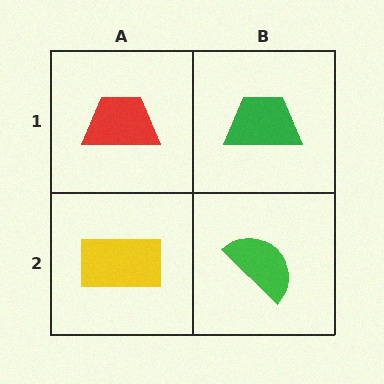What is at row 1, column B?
A green trapezoid.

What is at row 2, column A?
A yellow rectangle.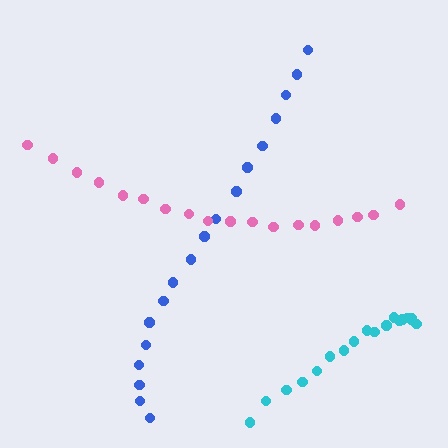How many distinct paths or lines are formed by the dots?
There are 3 distinct paths.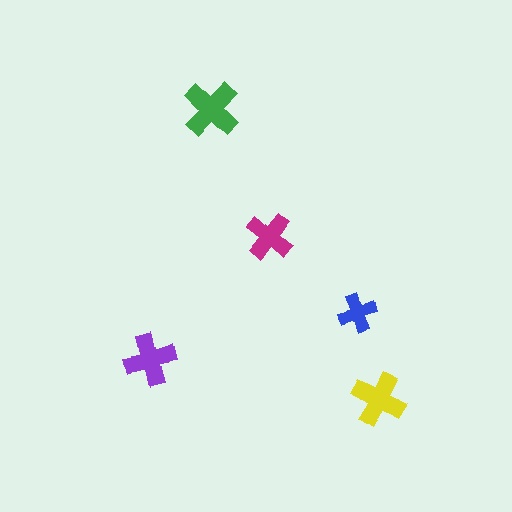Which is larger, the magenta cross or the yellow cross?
The yellow one.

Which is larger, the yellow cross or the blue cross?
The yellow one.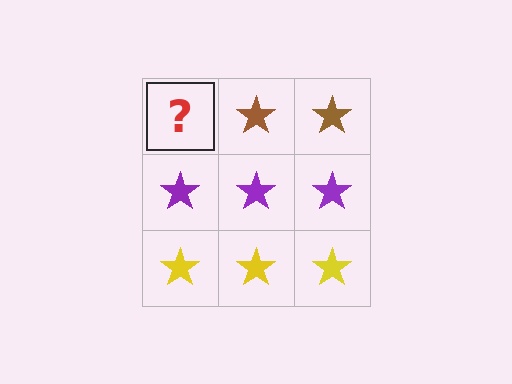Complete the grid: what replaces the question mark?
The question mark should be replaced with a brown star.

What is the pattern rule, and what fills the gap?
The rule is that each row has a consistent color. The gap should be filled with a brown star.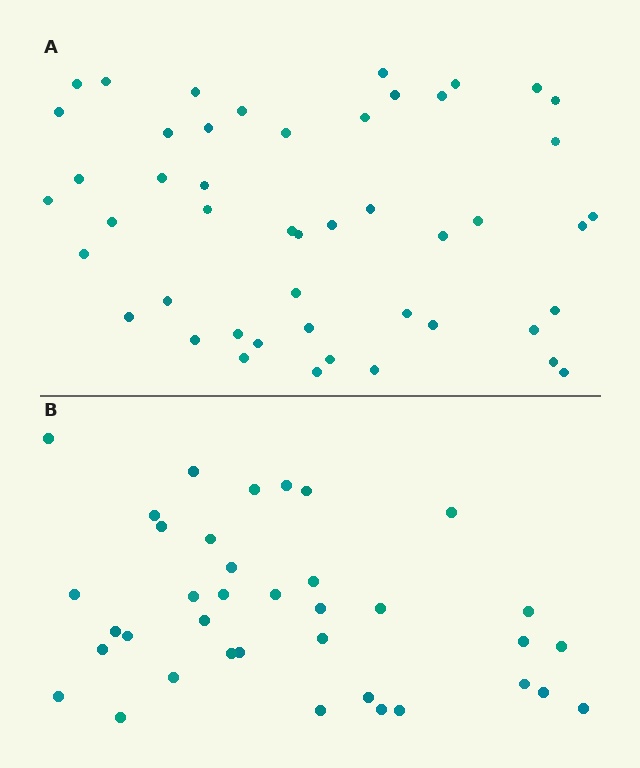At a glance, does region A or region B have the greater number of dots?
Region A (the top region) has more dots.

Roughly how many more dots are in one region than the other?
Region A has roughly 12 or so more dots than region B.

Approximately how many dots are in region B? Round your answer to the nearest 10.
About 40 dots. (The exact count is 37, which rounds to 40.)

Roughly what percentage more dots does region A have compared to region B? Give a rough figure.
About 30% more.